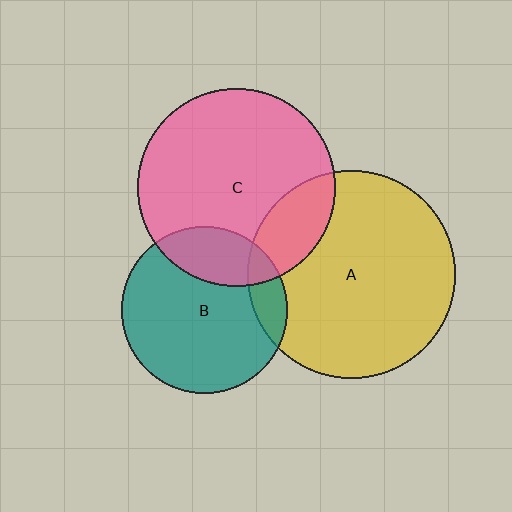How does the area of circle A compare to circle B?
Approximately 1.6 times.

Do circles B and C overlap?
Yes.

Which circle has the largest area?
Circle A (yellow).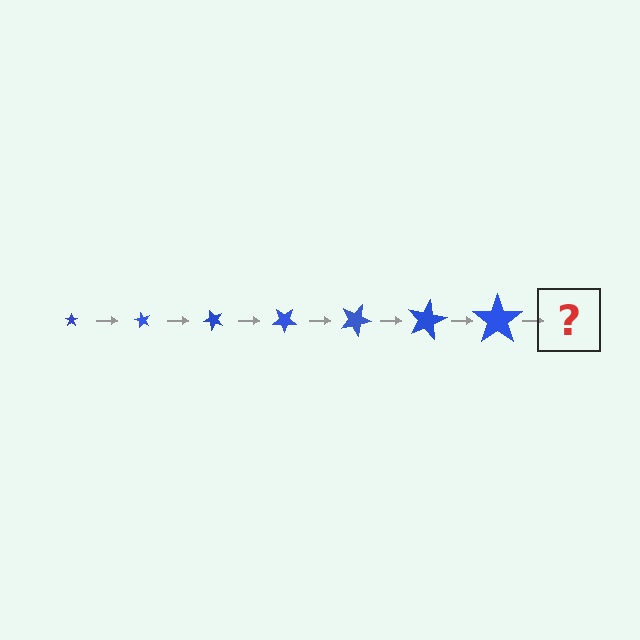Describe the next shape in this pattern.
It should be a star, larger than the previous one and rotated 420 degrees from the start.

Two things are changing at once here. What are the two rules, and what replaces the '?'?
The two rules are that the star grows larger each step and it rotates 60 degrees each step. The '?' should be a star, larger than the previous one and rotated 420 degrees from the start.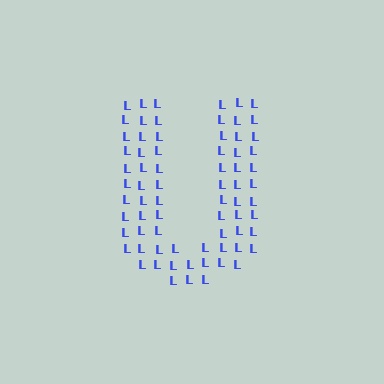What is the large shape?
The large shape is the letter U.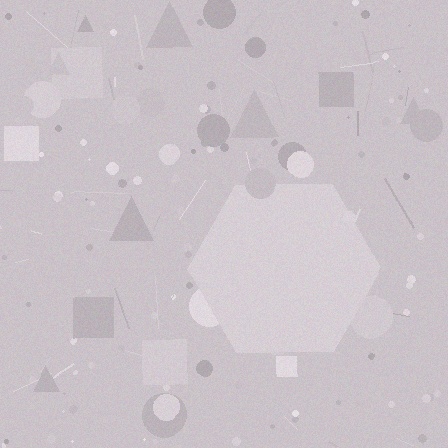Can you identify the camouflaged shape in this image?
The camouflaged shape is a hexagon.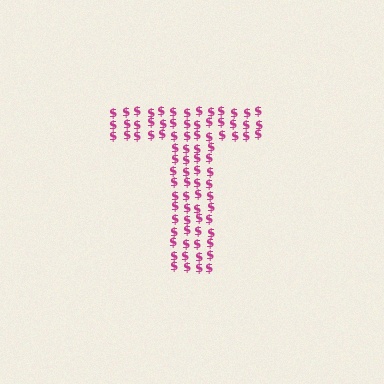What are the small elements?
The small elements are dollar signs.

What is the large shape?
The large shape is the letter T.